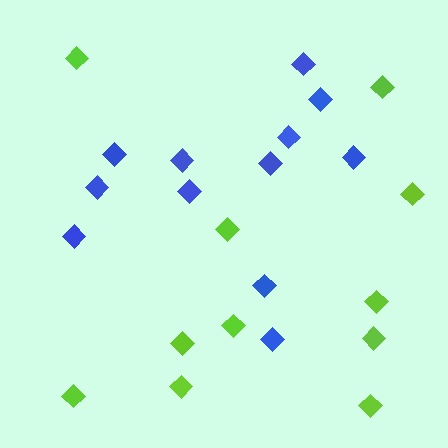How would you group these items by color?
There are 2 groups: one group of blue diamonds (12) and one group of lime diamonds (11).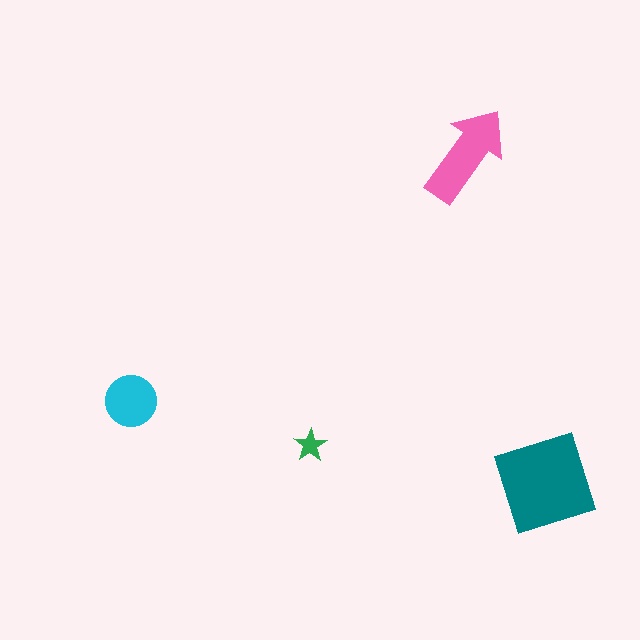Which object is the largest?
The teal diamond.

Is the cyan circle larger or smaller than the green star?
Larger.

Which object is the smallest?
The green star.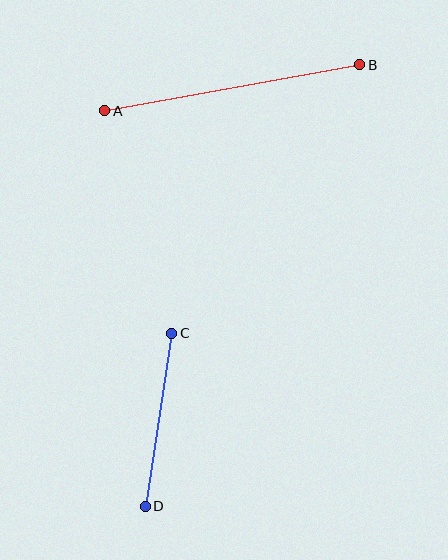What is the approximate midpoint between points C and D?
The midpoint is at approximately (159, 420) pixels.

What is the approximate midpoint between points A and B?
The midpoint is at approximately (232, 88) pixels.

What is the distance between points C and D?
The distance is approximately 175 pixels.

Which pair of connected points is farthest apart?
Points A and B are farthest apart.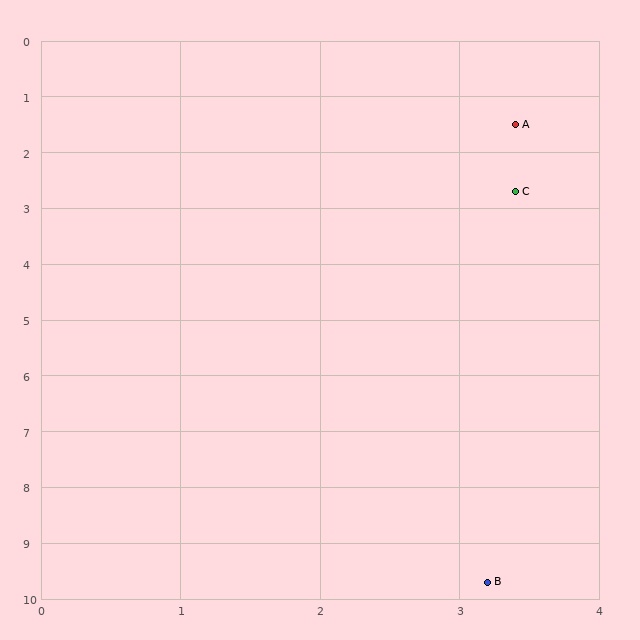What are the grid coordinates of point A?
Point A is at approximately (3.4, 1.5).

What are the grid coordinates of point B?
Point B is at approximately (3.2, 9.7).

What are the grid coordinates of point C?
Point C is at approximately (3.4, 2.7).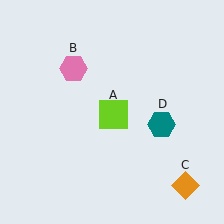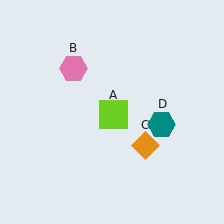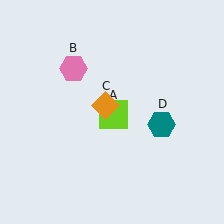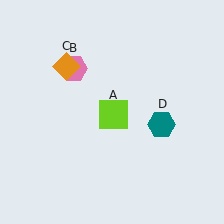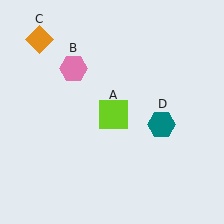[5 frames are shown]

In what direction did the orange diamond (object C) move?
The orange diamond (object C) moved up and to the left.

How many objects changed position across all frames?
1 object changed position: orange diamond (object C).